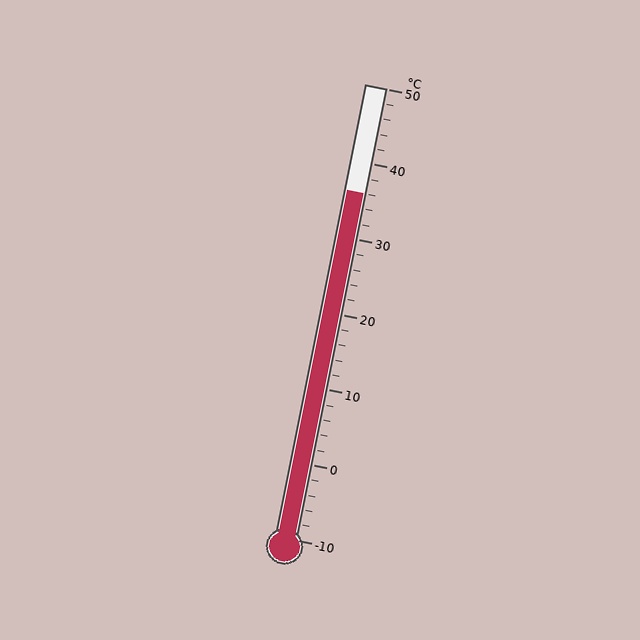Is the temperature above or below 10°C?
The temperature is above 10°C.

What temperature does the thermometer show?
The thermometer shows approximately 36°C.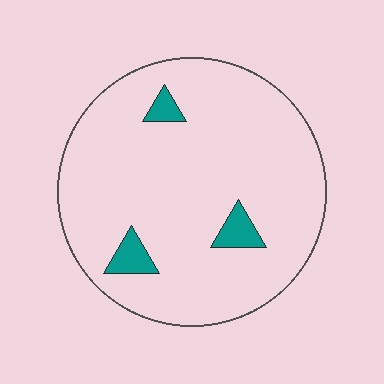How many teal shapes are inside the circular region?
3.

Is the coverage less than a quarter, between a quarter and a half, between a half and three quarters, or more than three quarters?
Less than a quarter.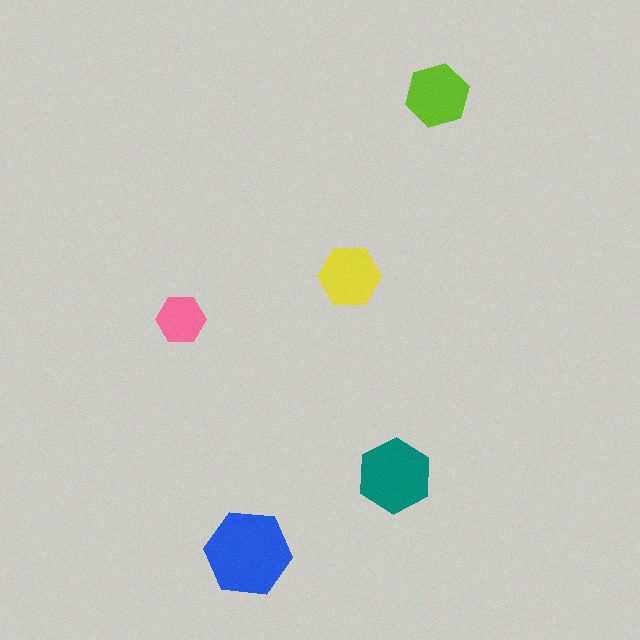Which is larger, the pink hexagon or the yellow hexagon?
The yellow one.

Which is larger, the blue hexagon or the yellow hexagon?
The blue one.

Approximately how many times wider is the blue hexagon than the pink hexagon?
About 2 times wider.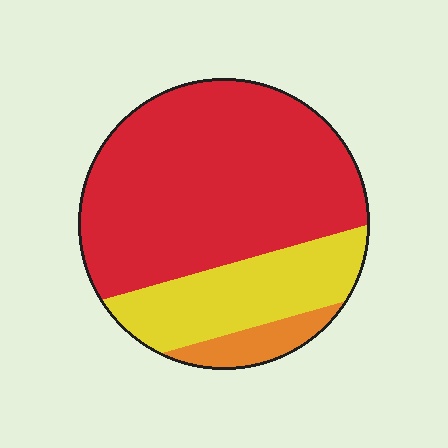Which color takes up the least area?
Orange, at roughly 10%.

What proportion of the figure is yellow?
Yellow covers roughly 25% of the figure.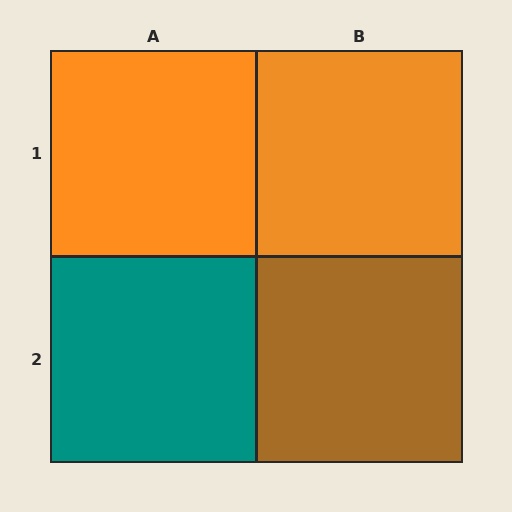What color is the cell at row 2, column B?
Brown.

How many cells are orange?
2 cells are orange.